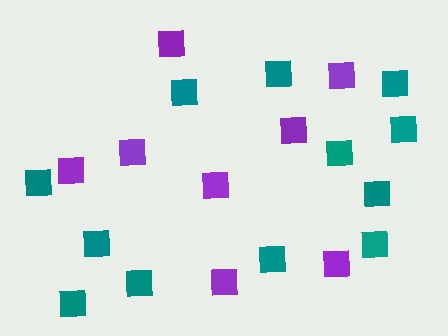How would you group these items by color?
There are 2 groups: one group of teal squares (12) and one group of purple squares (8).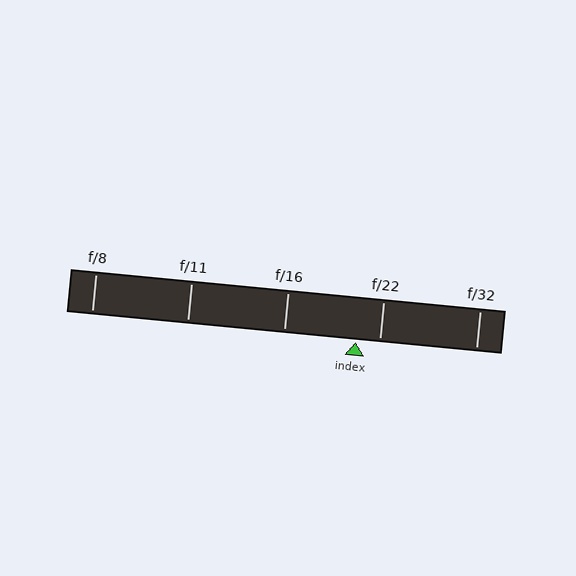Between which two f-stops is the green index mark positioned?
The index mark is between f/16 and f/22.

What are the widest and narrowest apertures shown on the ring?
The widest aperture shown is f/8 and the narrowest is f/32.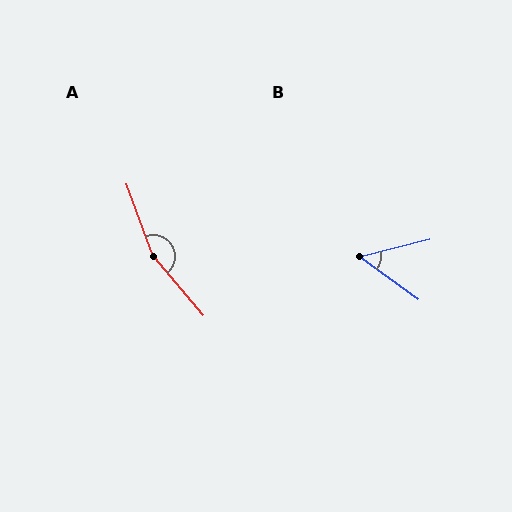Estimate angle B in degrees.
Approximately 50 degrees.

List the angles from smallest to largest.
B (50°), A (160°).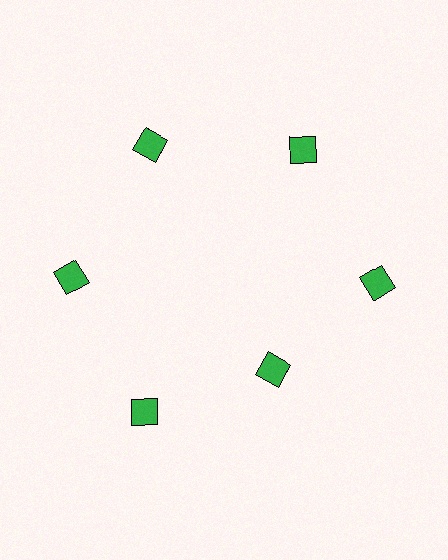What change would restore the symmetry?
The symmetry would be restored by moving it outward, back onto the ring so that all 6 diamonds sit at equal angles and equal distance from the center.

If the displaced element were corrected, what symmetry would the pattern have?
It would have 6-fold rotational symmetry — the pattern would map onto itself every 60 degrees.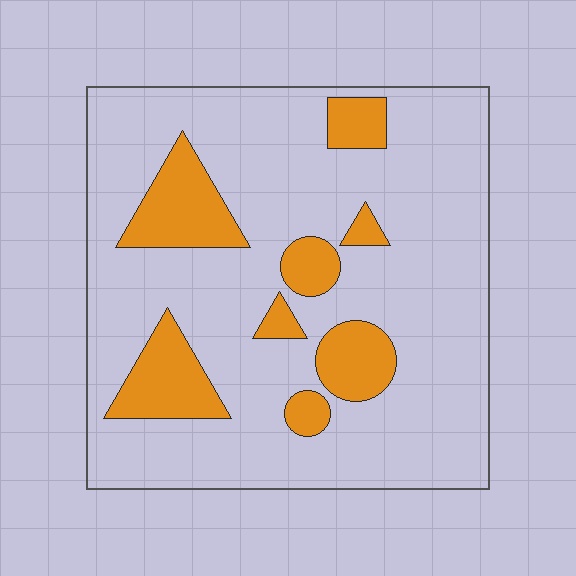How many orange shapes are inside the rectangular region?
8.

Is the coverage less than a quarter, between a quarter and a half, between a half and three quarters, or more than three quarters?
Less than a quarter.